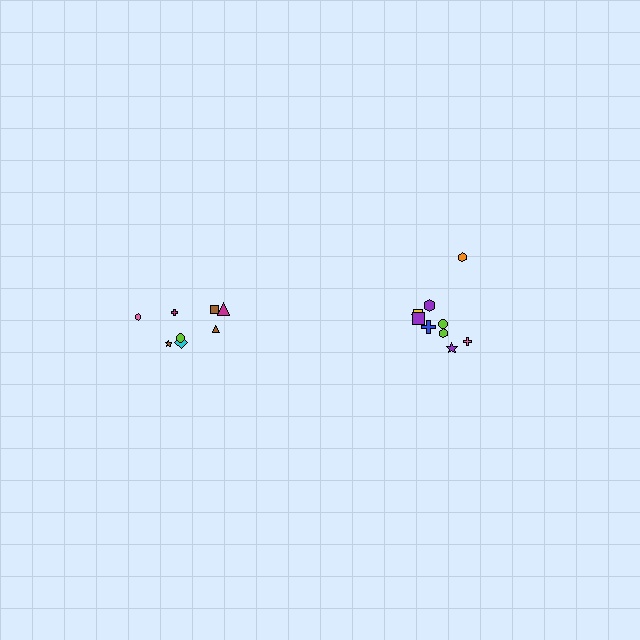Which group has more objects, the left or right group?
The right group.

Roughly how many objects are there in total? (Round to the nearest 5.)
Roughly 20 objects in total.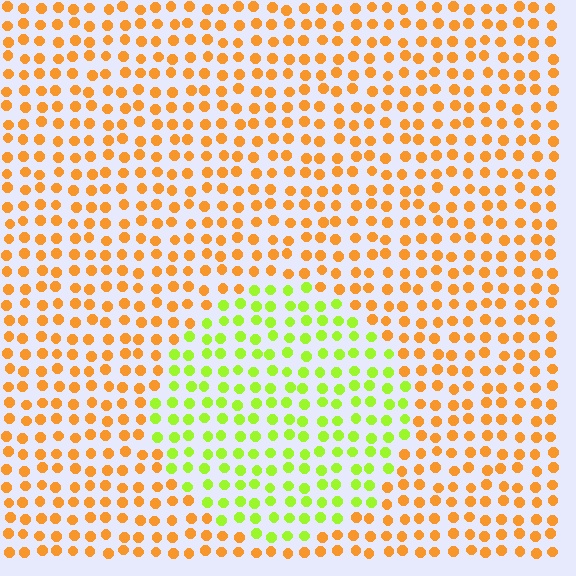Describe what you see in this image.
The image is filled with small orange elements in a uniform arrangement. A circle-shaped region is visible where the elements are tinted to a slightly different hue, forming a subtle color boundary.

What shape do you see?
I see a circle.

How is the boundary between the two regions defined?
The boundary is defined purely by a slight shift in hue (about 56 degrees). Spacing, size, and orientation are identical on both sides.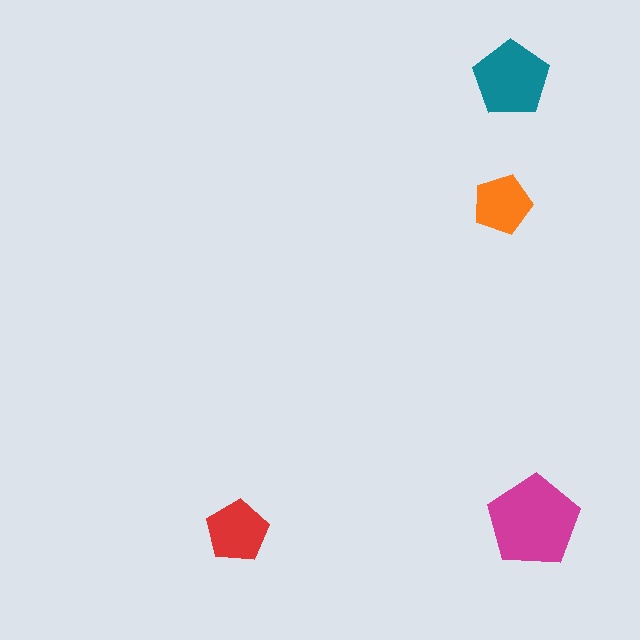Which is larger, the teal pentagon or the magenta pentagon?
The magenta one.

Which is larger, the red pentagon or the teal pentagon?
The teal one.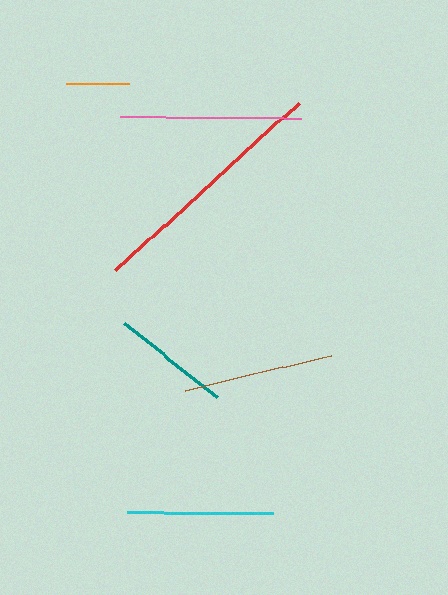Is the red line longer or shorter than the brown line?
The red line is longer than the brown line.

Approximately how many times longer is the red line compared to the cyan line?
The red line is approximately 1.7 times the length of the cyan line.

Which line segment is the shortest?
The orange line is the shortest at approximately 64 pixels.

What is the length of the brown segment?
The brown segment is approximately 149 pixels long.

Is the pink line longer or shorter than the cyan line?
The pink line is longer than the cyan line.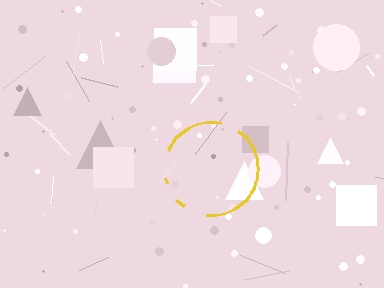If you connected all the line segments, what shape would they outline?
They would outline a circle.